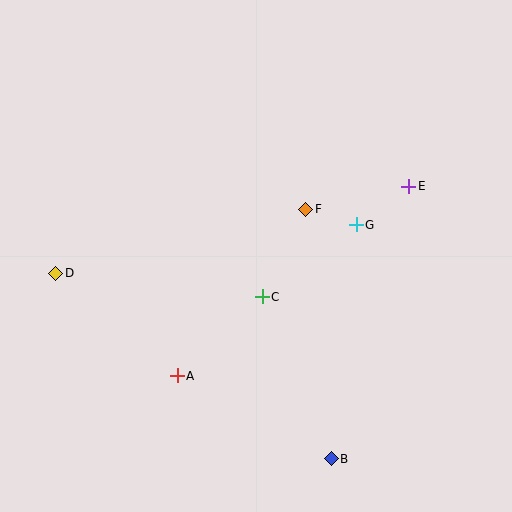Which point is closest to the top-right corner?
Point E is closest to the top-right corner.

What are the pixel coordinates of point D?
Point D is at (56, 273).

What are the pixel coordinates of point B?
Point B is at (331, 459).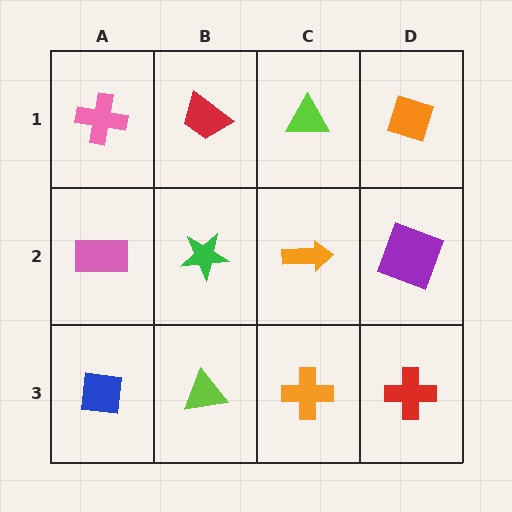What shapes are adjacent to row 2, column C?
A lime triangle (row 1, column C), an orange cross (row 3, column C), a green star (row 2, column B), a purple square (row 2, column D).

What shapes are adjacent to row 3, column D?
A purple square (row 2, column D), an orange cross (row 3, column C).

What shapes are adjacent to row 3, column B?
A green star (row 2, column B), a blue square (row 3, column A), an orange cross (row 3, column C).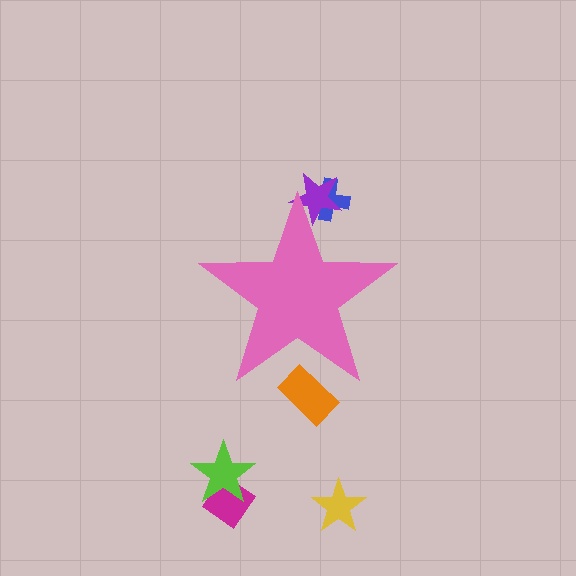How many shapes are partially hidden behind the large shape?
3 shapes are partially hidden.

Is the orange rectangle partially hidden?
Yes, the orange rectangle is partially hidden behind the pink star.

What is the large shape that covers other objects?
A pink star.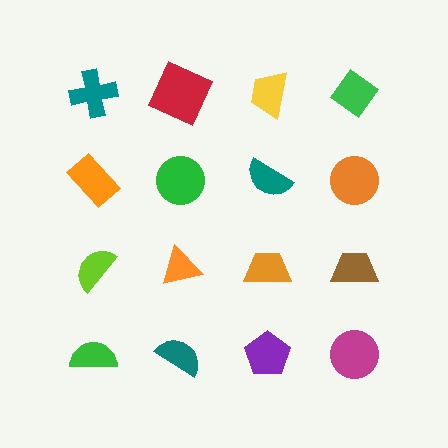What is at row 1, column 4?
A green diamond.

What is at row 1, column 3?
A yellow trapezoid.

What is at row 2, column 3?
A teal semicircle.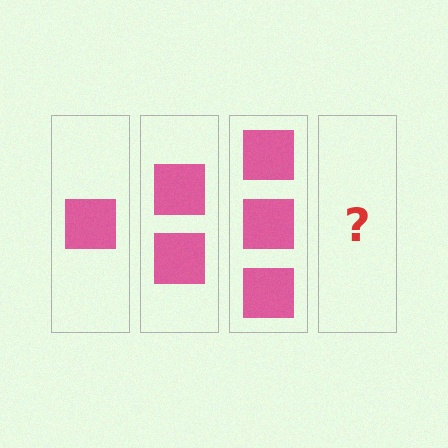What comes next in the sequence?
The next element should be 4 squares.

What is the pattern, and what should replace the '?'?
The pattern is that each step adds one more square. The '?' should be 4 squares.